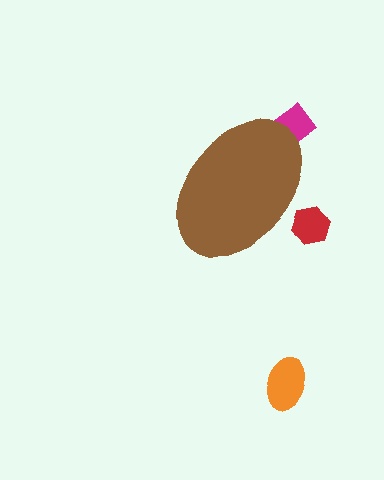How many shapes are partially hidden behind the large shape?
2 shapes are partially hidden.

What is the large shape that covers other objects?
A brown ellipse.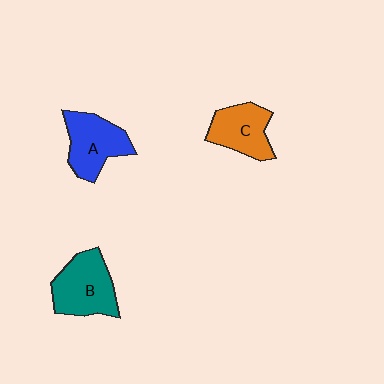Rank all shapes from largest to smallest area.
From largest to smallest: B (teal), A (blue), C (orange).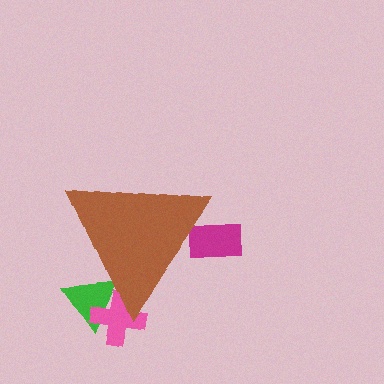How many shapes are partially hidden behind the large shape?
3 shapes are partially hidden.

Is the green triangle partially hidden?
Yes, the green triangle is partially hidden behind the brown triangle.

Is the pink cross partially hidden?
Yes, the pink cross is partially hidden behind the brown triangle.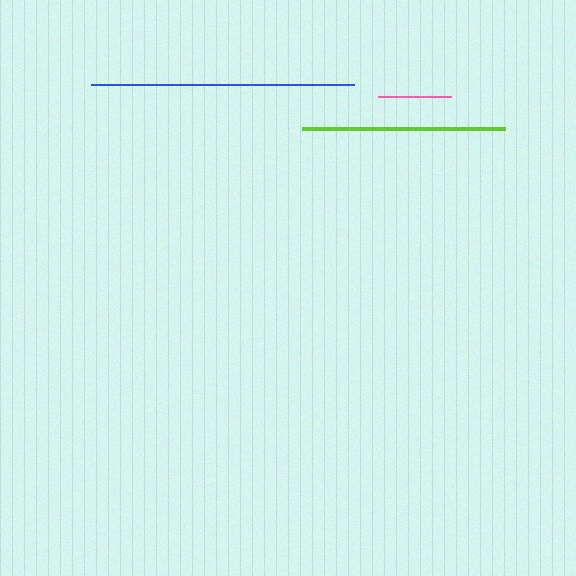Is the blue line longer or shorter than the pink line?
The blue line is longer than the pink line.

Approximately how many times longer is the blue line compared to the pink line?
The blue line is approximately 3.6 times the length of the pink line.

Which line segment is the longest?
The blue line is the longest at approximately 263 pixels.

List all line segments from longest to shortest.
From longest to shortest: blue, lime, pink.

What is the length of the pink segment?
The pink segment is approximately 73 pixels long.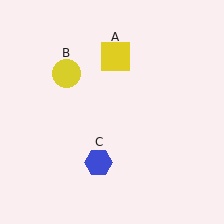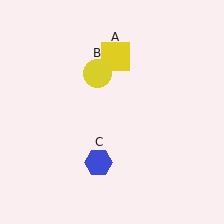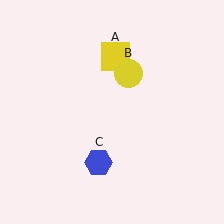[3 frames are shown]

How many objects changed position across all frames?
1 object changed position: yellow circle (object B).